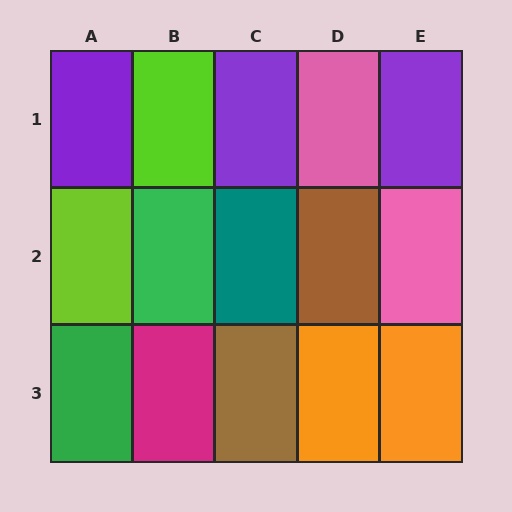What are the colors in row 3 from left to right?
Green, magenta, brown, orange, orange.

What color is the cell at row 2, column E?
Pink.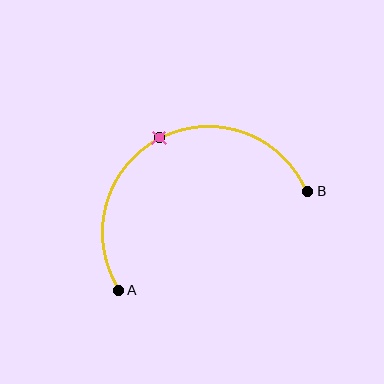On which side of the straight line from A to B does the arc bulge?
The arc bulges above the straight line connecting A and B.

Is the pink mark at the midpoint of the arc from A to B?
Yes. The pink mark lies on the arc at equal arc-length from both A and B — it is the arc midpoint.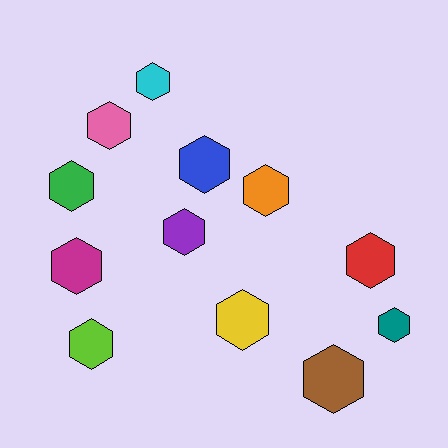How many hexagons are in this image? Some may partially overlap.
There are 12 hexagons.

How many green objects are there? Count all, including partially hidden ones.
There is 1 green object.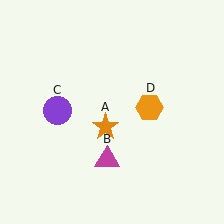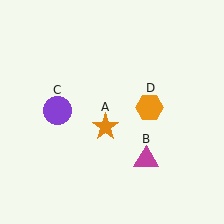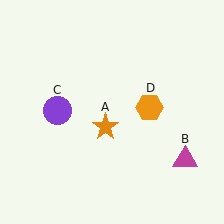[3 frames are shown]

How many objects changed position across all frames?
1 object changed position: magenta triangle (object B).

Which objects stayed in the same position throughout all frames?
Orange star (object A) and purple circle (object C) and orange hexagon (object D) remained stationary.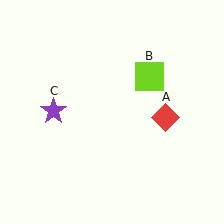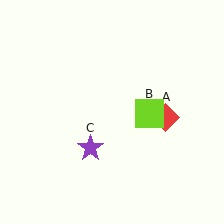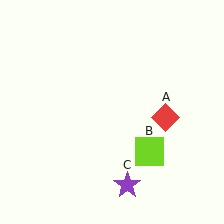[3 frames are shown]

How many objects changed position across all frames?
2 objects changed position: lime square (object B), purple star (object C).